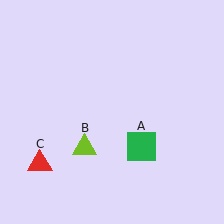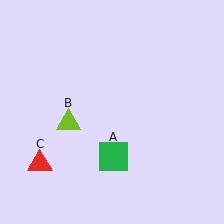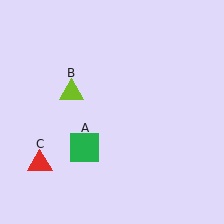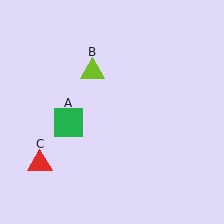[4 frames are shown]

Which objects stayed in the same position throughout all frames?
Red triangle (object C) remained stationary.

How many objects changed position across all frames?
2 objects changed position: green square (object A), lime triangle (object B).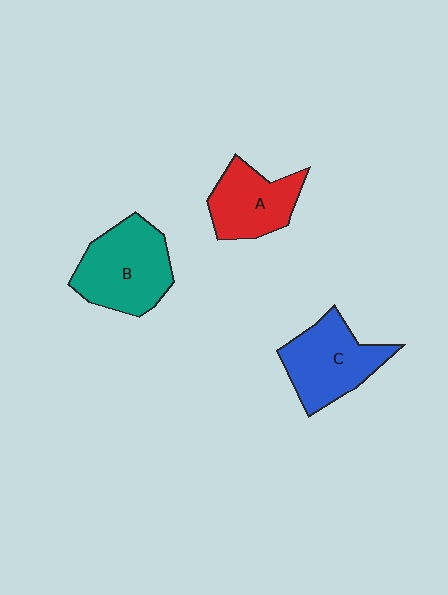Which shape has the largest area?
Shape B (teal).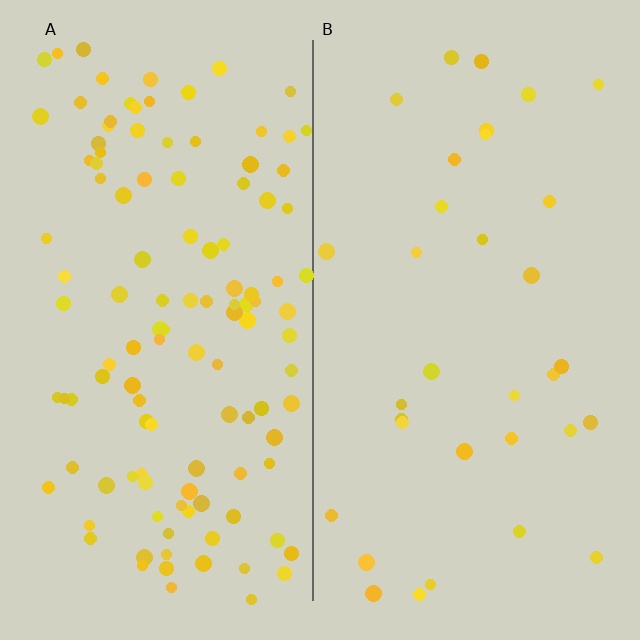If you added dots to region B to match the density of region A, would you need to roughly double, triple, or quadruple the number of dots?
Approximately quadruple.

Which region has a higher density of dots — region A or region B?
A (the left).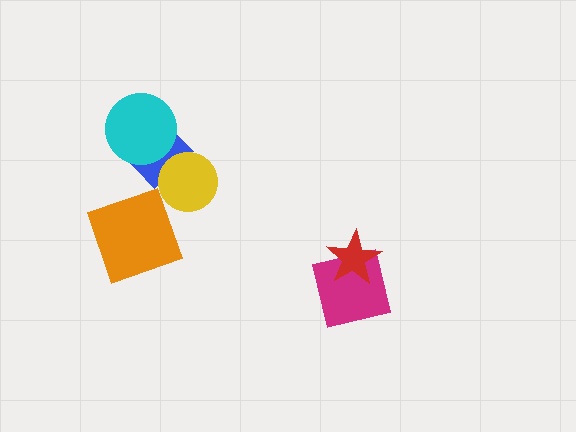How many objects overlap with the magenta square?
1 object overlaps with the magenta square.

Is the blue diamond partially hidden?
Yes, it is partially covered by another shape.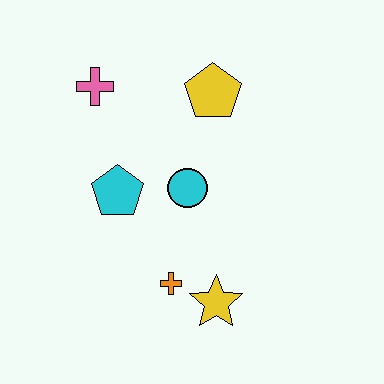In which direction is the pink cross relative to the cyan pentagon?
The pink cross is above the cyan pentagon.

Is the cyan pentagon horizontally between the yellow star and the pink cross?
Yes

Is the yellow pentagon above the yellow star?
Yes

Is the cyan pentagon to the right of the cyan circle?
No